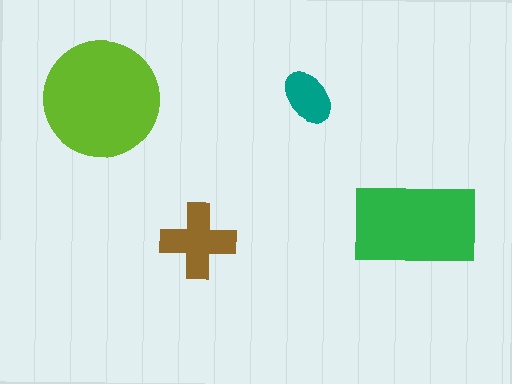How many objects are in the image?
There are 4 objects in the image.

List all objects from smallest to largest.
The teal ellipse, the brown cross, the green rectangle, the lime circle.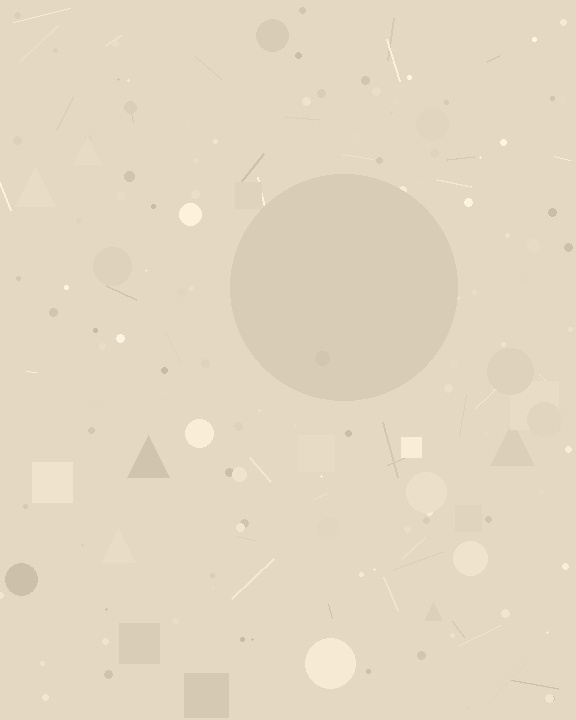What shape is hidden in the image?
A circle is hidden in the image.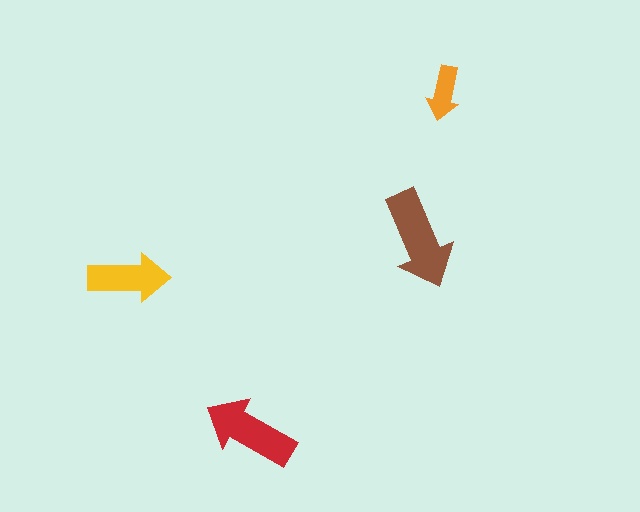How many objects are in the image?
There are 4 objects in the image.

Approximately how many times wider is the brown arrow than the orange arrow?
About 2 times wider.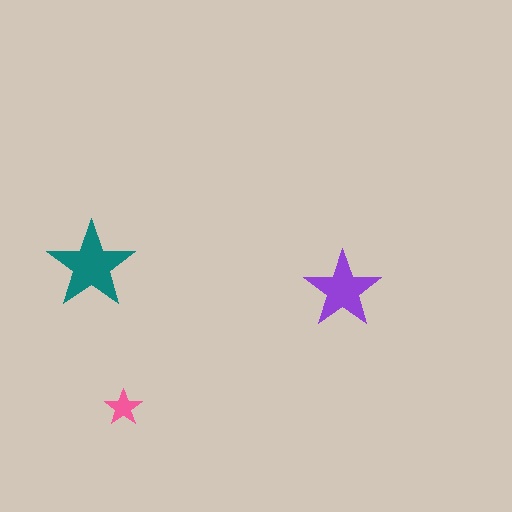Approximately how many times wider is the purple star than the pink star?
About 2 times wider.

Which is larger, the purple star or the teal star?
The teal one.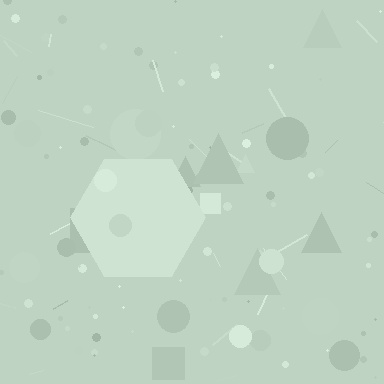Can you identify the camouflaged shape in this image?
The camouflaged shape is a hexagon.